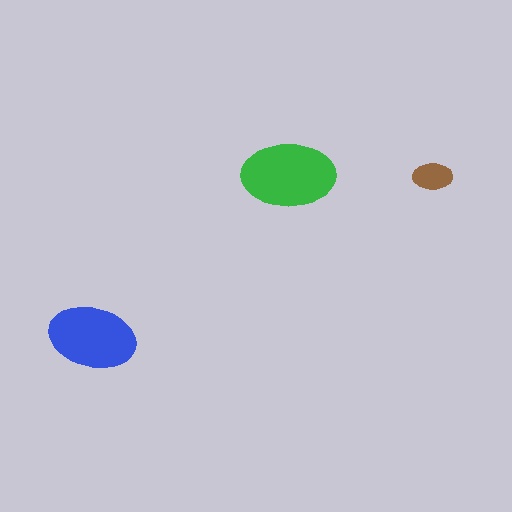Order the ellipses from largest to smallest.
the green one, the blue one, the brown one.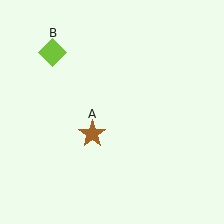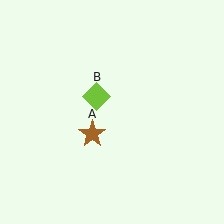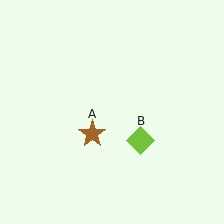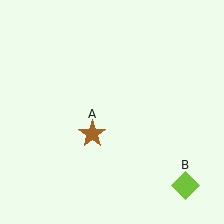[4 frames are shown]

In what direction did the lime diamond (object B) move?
The lime diamond (object B) moved down and to the right.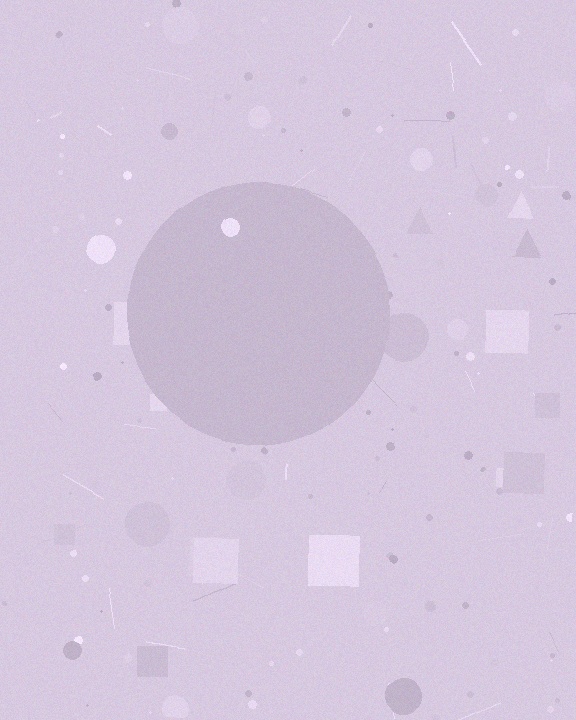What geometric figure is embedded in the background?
A circle is embedded in the background.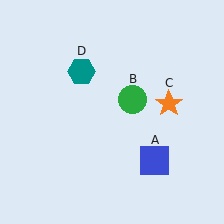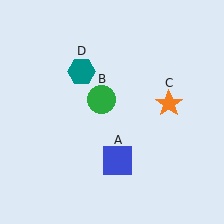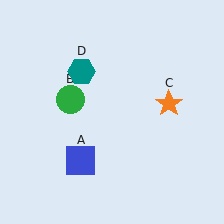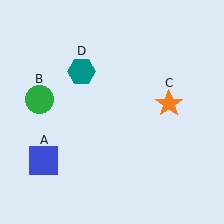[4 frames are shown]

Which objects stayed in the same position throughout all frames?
Orange star (object C) and teal hexagon (object D) remained stationary.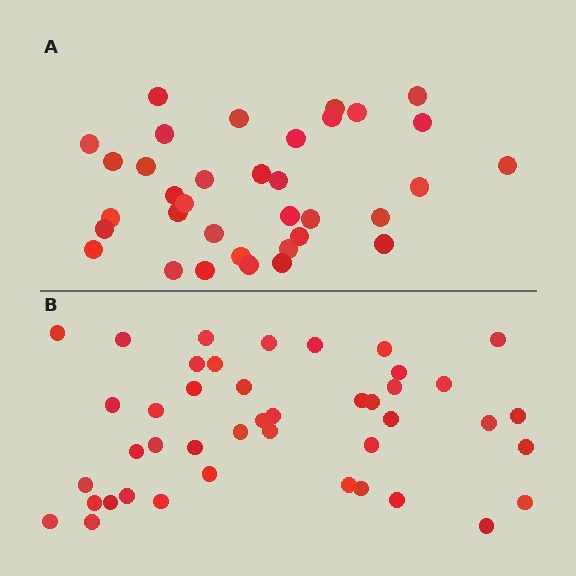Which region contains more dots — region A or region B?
Region B (the bottom region) has more dots.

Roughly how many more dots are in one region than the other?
Region B has roughly 8 or so more dots than region A.